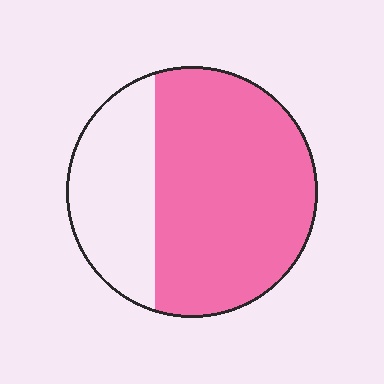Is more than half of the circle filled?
Yes.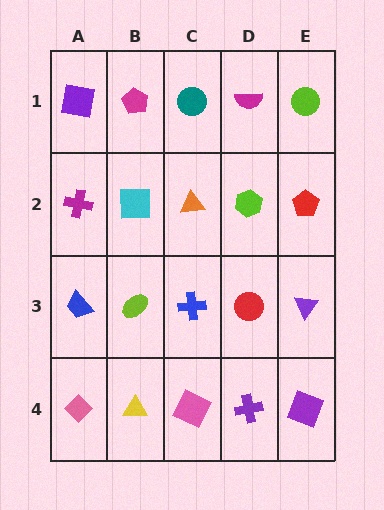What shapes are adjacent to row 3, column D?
A lime hexagon (row 2, column D), a purple cross (row 4, column D), a blue cross (row 3, column C), a purple triangle (row 3, column E).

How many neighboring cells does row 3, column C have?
4.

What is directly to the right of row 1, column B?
A teal circle.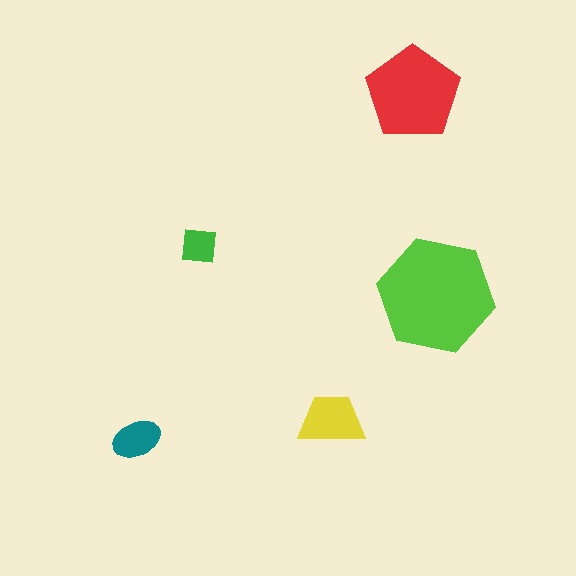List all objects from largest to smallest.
The lime hexagon, the red pentagon, the yellow trapezoid, the teal ellipse, the green square.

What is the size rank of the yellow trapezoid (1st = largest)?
3rd.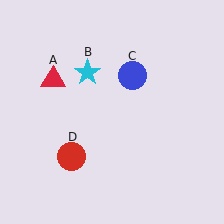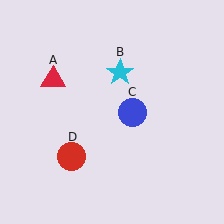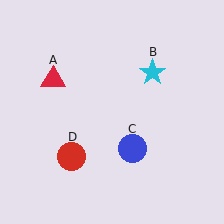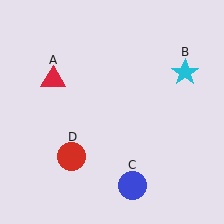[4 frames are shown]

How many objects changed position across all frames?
2 objects changed position: cyan star (object B), blue circle (object C).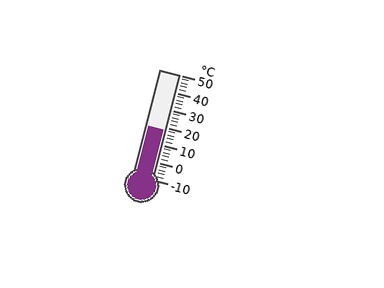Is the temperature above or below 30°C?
The temperature is below 30°C.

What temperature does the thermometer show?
The thermometer shows approximately 18°C.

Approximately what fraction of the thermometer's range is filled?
The thermometer is filled to approximately 45% of its range.